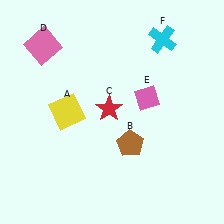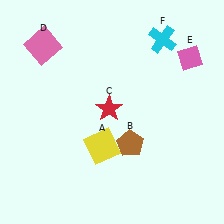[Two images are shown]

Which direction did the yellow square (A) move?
The yellow square (A) moved right.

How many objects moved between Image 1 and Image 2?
2 objects moved between the two images.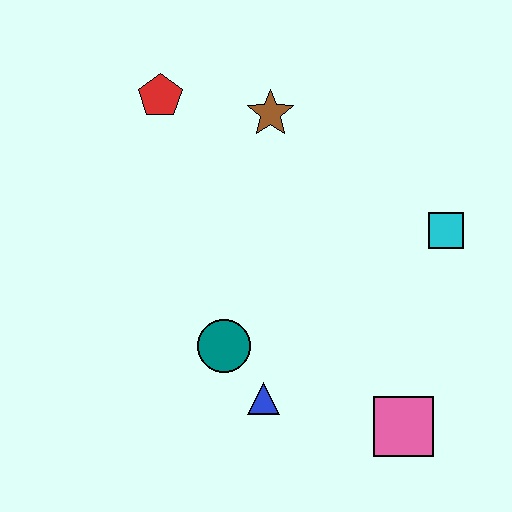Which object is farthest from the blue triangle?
The red pentagon is farthest from the blue triangle.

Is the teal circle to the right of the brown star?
No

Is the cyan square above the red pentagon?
No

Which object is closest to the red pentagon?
The brown star is closest to the red pentagon.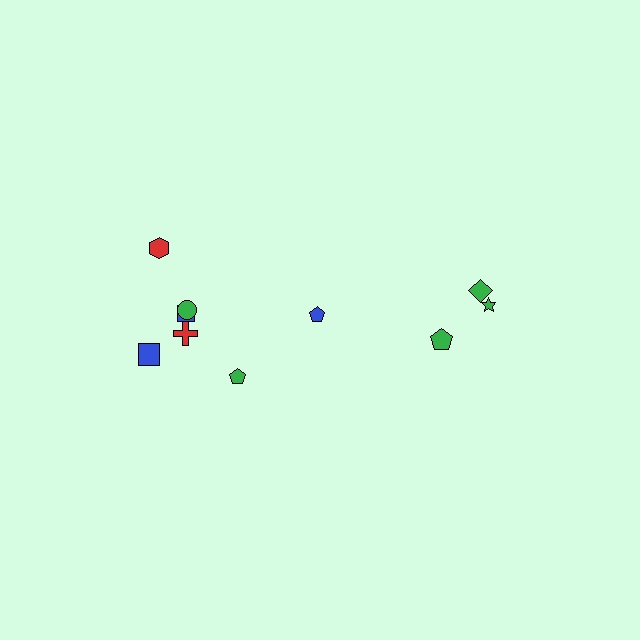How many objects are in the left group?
There are 6 objects.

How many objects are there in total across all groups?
There are 10 objects.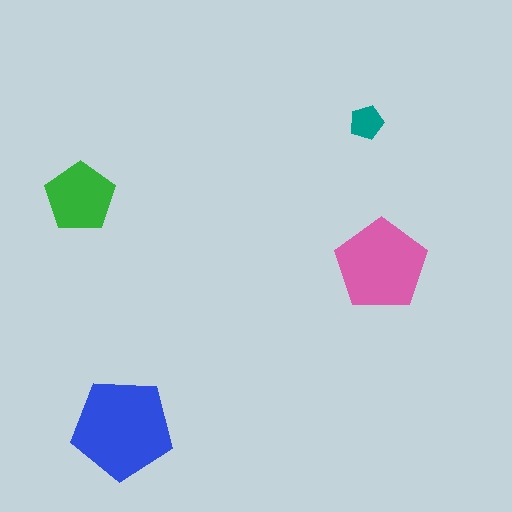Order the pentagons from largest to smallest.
the blue one, the pink one, the green one, the teal one.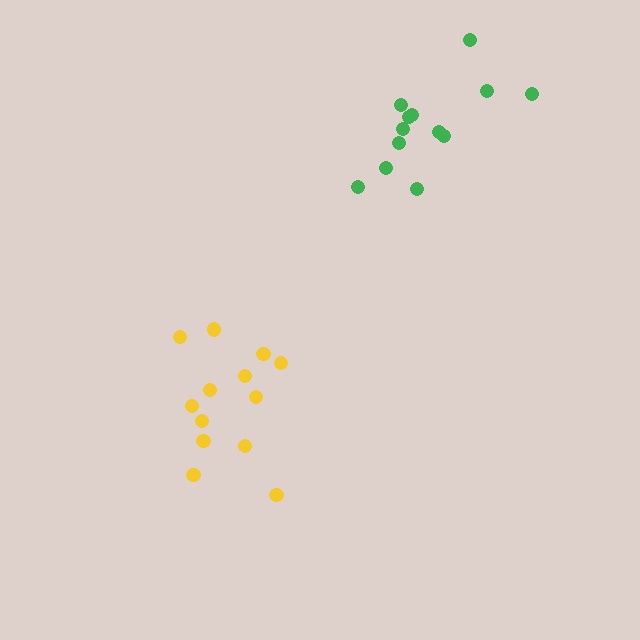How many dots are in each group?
Group 1: 13 dots, Group 2: 13 dots (26 total).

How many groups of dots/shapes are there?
There are 2 groups.